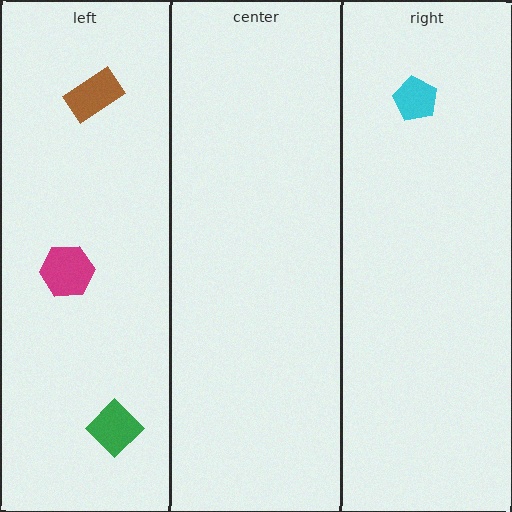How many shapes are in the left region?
3.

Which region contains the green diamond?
The left region.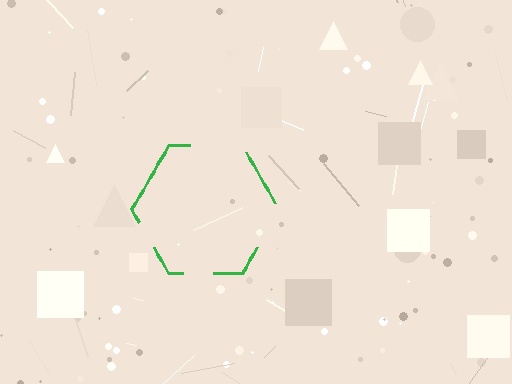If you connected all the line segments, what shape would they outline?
They would outline a hexagon.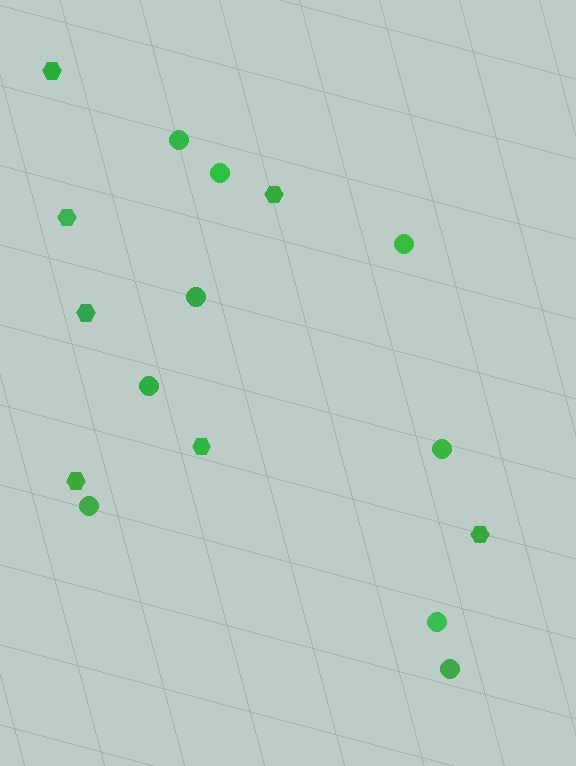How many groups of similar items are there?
There are 2 groups: one group of circles (9) and one group of hexagons (7).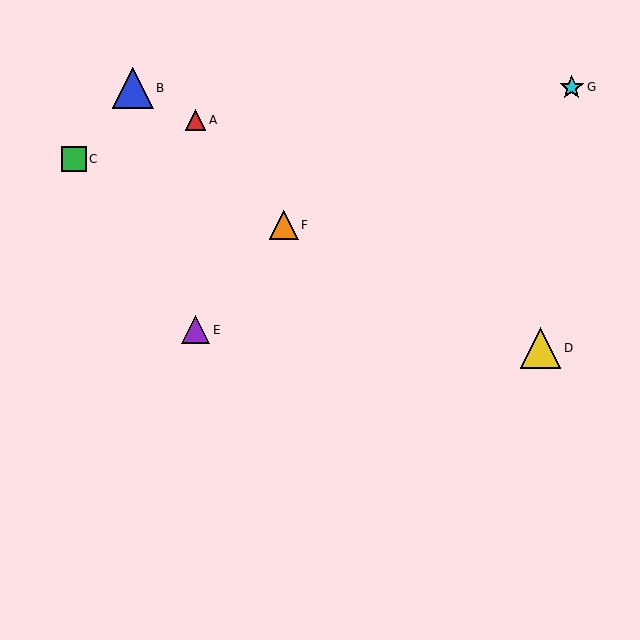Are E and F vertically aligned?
No, E is at x≈196 and F is at x≈284.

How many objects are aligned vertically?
2 objects (A, E) are aligned vertically.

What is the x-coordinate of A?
Object A is at x≈196.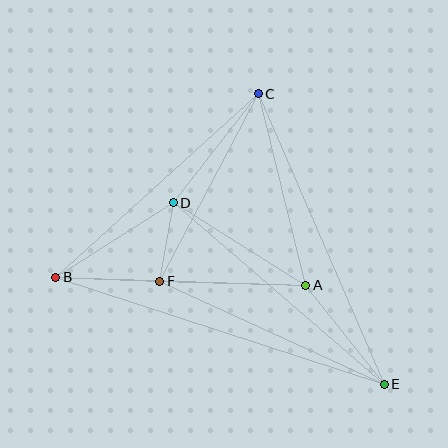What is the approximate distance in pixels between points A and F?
The distance between A and F is approximately 146 pixels.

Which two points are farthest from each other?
Points B and E are farthest from each other.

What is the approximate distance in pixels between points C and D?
The distance between C and D is approximately 138 pixels.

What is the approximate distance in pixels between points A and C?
The distance between A and C is approximately 197 pixels.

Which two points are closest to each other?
Points D and F are closest to each other.